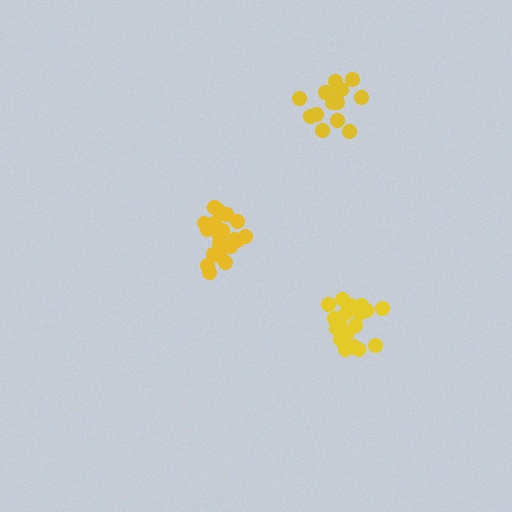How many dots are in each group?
Group 1: 20 dots, Group 2: 20 dots, Group 3: 15 dots (55 total).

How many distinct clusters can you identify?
There are 3 distinct clusters.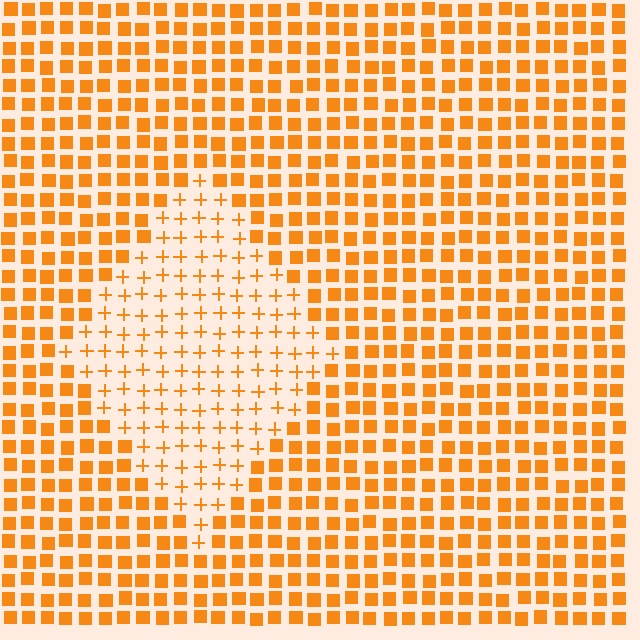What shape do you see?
I see a diamond.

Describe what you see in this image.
The image is filled with small orange elements arranged in a uniform grid. A diamond-shaped region contains plus signs, while the surrounding area contains squares. The boundary is defined purely by the change in element shape.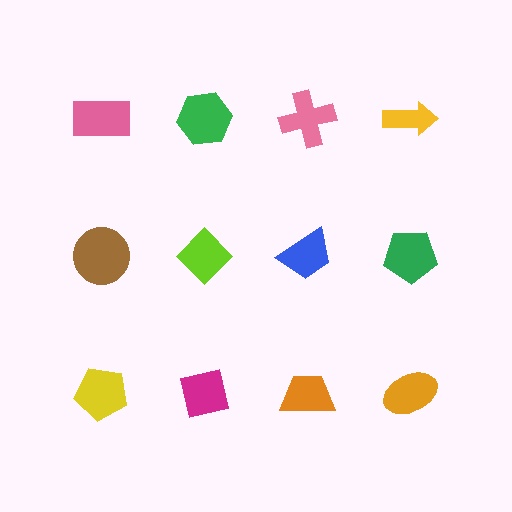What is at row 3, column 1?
A yellow pentagon.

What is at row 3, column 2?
A magenta square.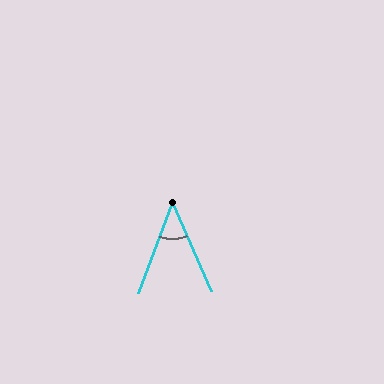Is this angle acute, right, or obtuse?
It is acute.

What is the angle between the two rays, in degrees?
Approximately 44 degrees.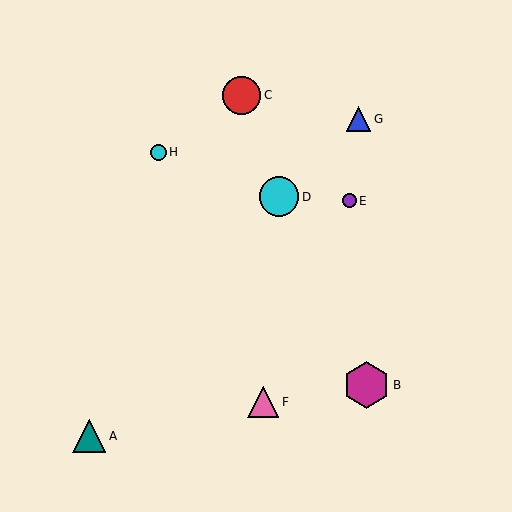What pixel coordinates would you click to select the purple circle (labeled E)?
Click at (349, 201) to select the purple circle E.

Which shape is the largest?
The magenta hexagon (labeled B) is the largest.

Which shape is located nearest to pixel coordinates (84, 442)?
The teal triangle (labeled A) at (89, 436) is nearest to that location.